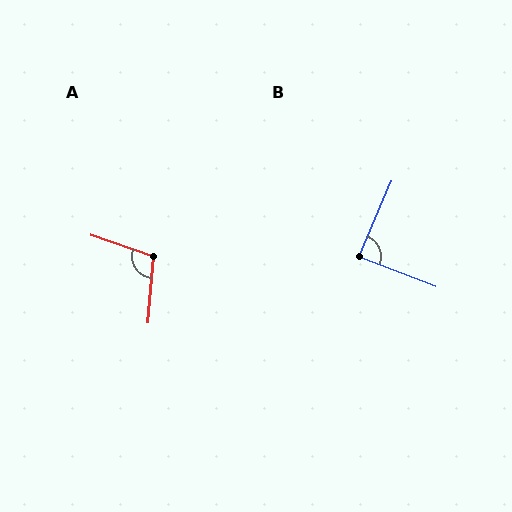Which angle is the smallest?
B, at approximately 88 degrees.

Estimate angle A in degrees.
Approximately 104 degrees.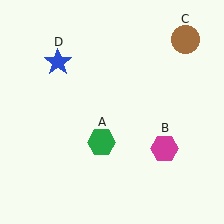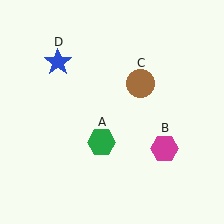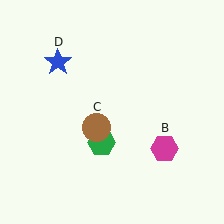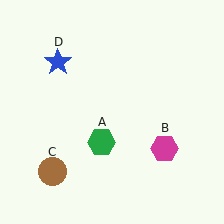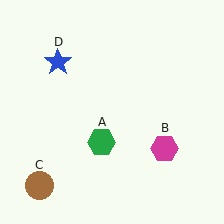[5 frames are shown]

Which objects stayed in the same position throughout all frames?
Green hexagon (object A) and magenta hexagon (object B) and blue star (object D) remained stationary.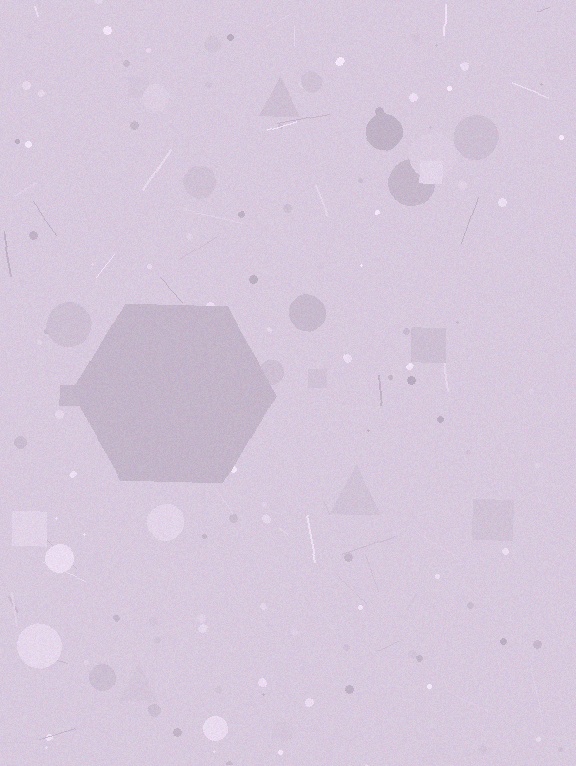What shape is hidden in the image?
A hexagon is hidden in the image.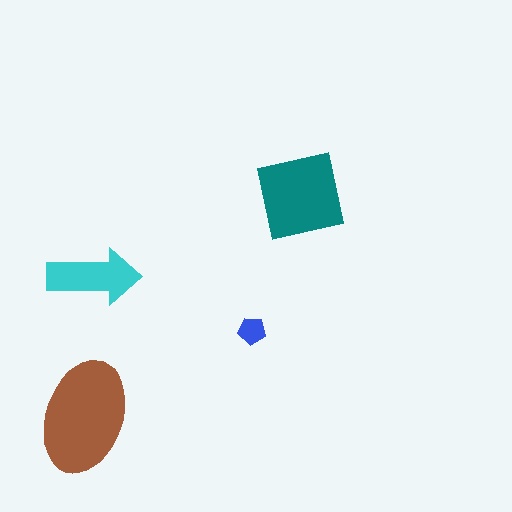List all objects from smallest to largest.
The blue pentagon, the cyan arrow, the teal square, the brown ellipse.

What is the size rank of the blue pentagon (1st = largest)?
4th.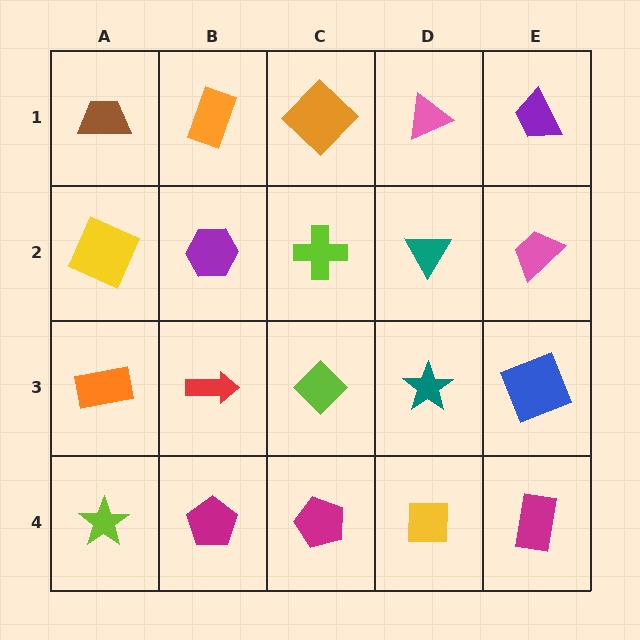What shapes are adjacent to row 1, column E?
A pink trapezoid (row 2, column E), a pink triangle (row 1, column D).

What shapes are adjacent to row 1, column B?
A purple hexagon (row 2, column B), a brown trapezoid (row 1, column A), an orange diamond (row 1, column C).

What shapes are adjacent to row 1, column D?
A teal triangle (row 2, column D), an orange diamond (row 1, column C), a purple trapezoid (row 1, column E).